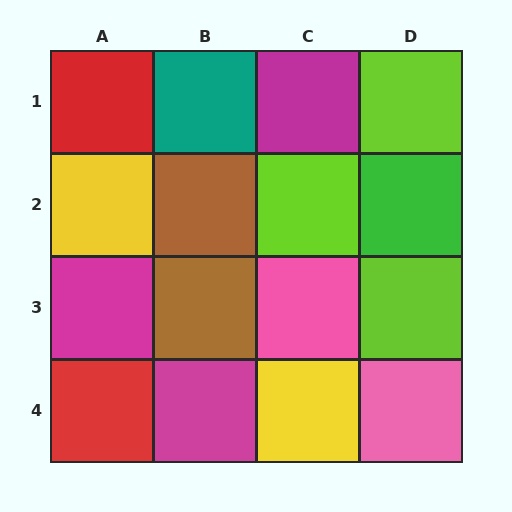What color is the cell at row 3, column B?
Brown.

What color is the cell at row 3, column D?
Lime.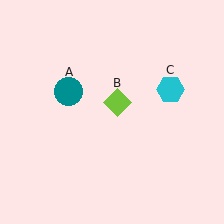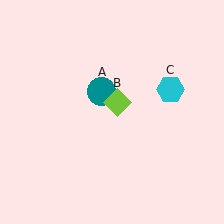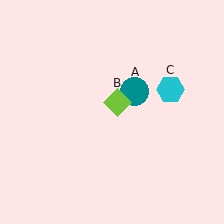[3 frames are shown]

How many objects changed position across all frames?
1 object changed position: teal circle (object A).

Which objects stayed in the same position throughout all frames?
Lime diamond (object B) and cyan hexagon (object C) remained stationary.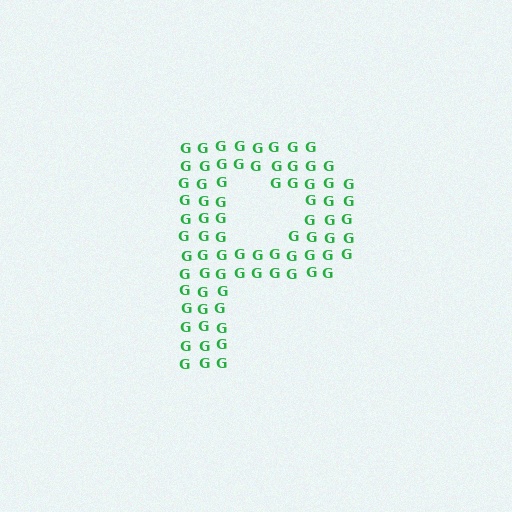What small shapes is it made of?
It is made of small letter G's.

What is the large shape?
The large shape is the letter P.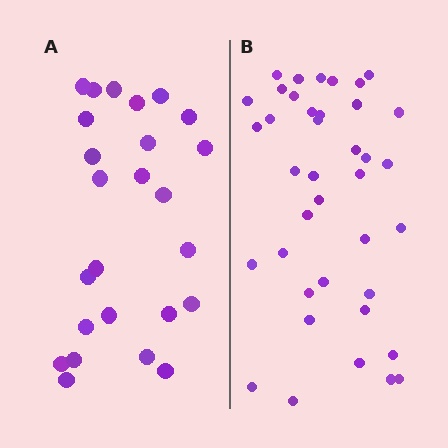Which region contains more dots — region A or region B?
Region B (the right region) has more dots.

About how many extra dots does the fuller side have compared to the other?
Region B has approximately 15 more dots than region A.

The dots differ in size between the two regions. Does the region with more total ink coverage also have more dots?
No. Region A has more total ink coverage because its dots are larger, but region B actually contains more individual dots. Total area can be misleading — the number of items is what matters here.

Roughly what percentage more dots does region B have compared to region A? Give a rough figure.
About 55% more.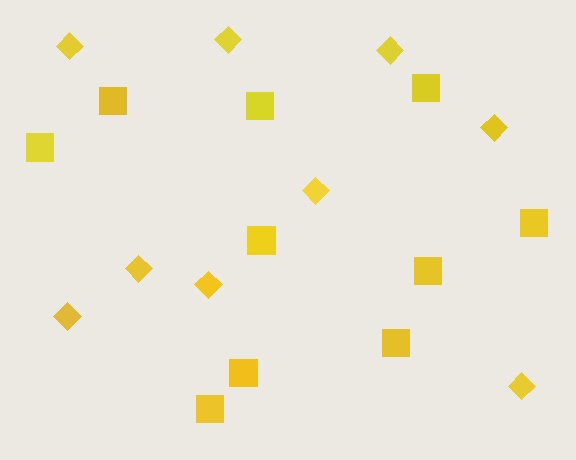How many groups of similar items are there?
There are 2 groups: one group of diamonds (9) and one group of squares (10).